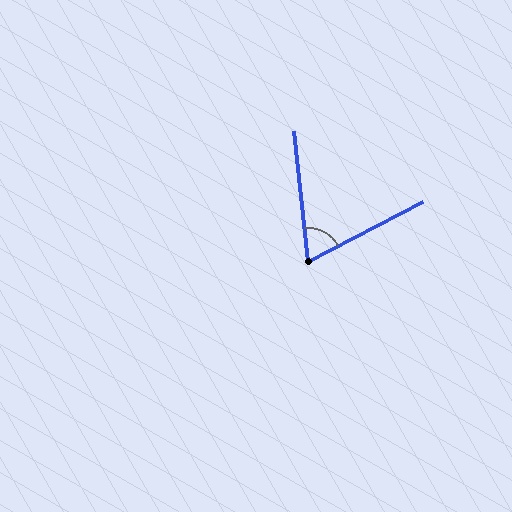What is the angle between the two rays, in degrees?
Approximately 69 degrees.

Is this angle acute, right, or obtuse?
It is acute.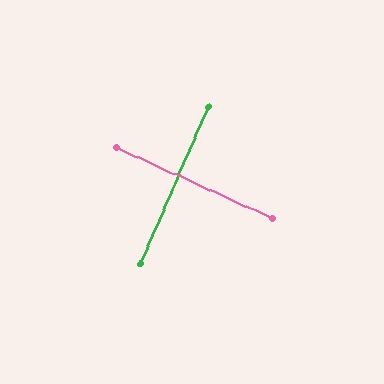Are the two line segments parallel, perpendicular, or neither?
Perpendicular — they meet at approximately 89°.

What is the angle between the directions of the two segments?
Approximately 89 degrees.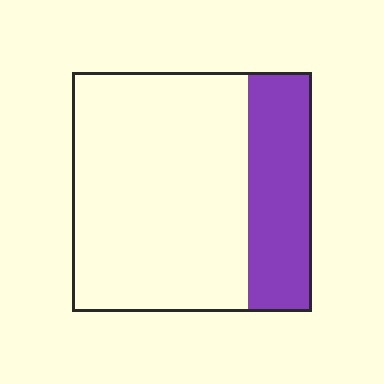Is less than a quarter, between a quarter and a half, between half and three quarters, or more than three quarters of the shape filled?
Between a quarter and a half.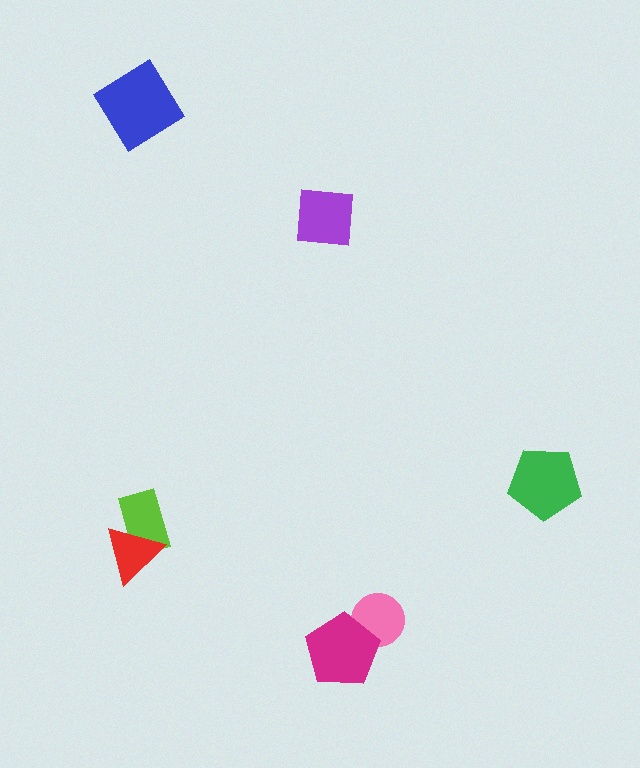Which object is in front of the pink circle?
The magenta pentagon is in front of the pink circle.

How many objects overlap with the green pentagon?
0 objects overlap with the green pentagon.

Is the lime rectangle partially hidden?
Yes, it is partially covered by another shape.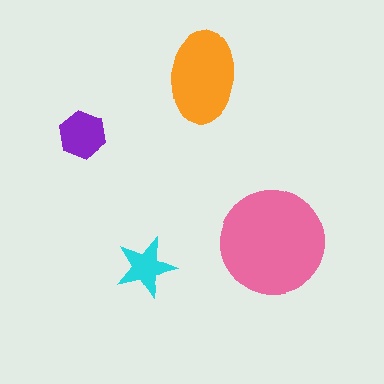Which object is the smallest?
The cyan star.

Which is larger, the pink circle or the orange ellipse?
The pink circle.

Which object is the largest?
The pink circle.